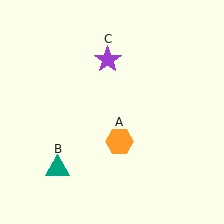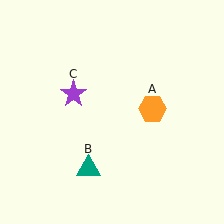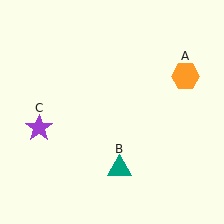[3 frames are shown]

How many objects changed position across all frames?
3 objects changed position: orange hexagon (object A), teal triangle (object B), purple star (object C).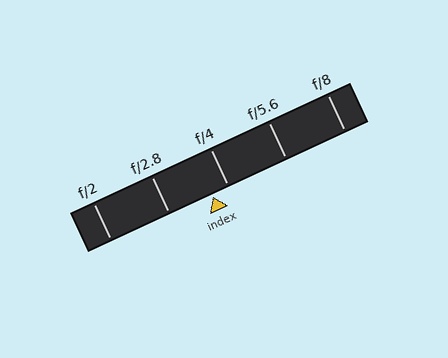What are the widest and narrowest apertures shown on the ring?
The widest aperture shown is f/2 and the narrowest is f/8.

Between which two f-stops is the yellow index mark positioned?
The index mark is between f/2.8 and f/4.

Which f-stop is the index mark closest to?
The index mark is closest to f/4.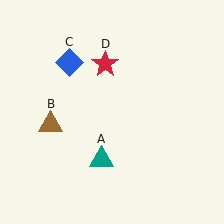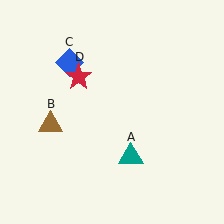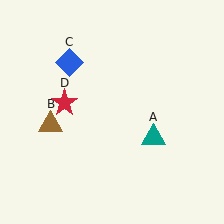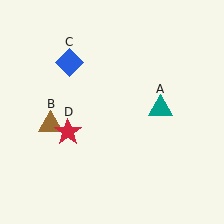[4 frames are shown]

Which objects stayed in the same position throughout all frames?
Brown triangle (object B) and blue diamond (object C) remained stationary.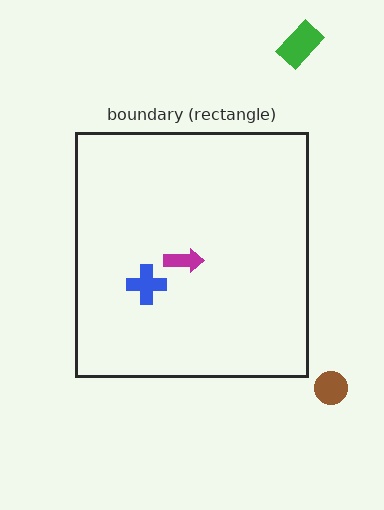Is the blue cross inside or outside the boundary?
Inside.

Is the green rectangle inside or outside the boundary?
Outside.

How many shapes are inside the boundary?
2 inside, 2 outside.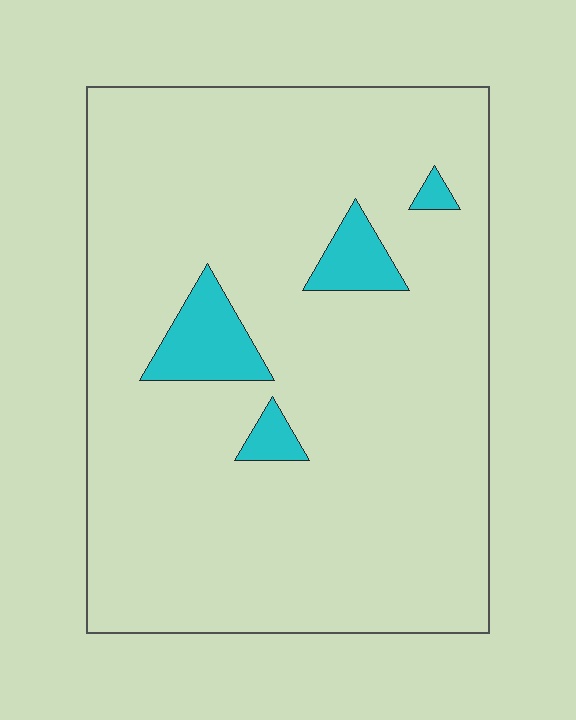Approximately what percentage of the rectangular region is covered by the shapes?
Approximately 10%.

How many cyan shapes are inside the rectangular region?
4.